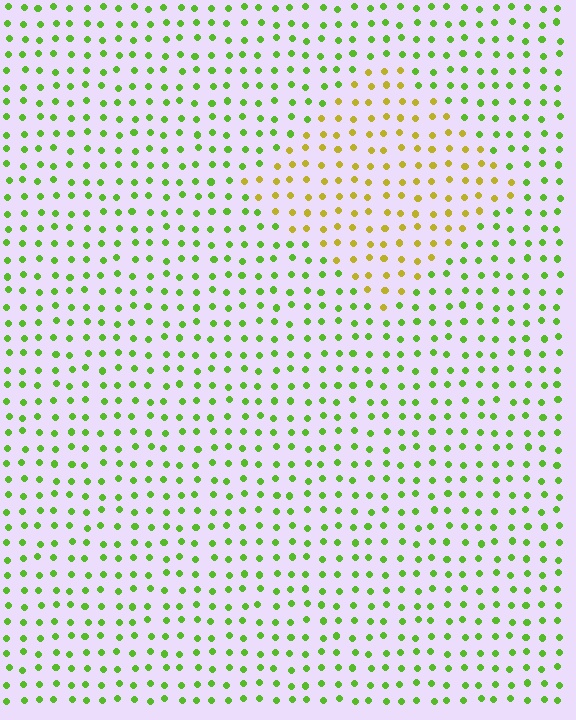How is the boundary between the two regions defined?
The boundary is defined purely by a slight shift in hue (about 46 degrees). Spacing, size, and orientation are identical on both sides.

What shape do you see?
I see a diamond.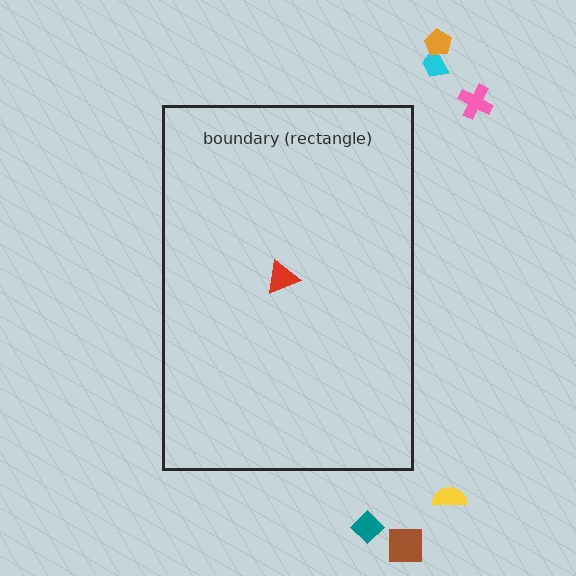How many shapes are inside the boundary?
1 inside, 6 outside.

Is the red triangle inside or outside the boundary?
Inside.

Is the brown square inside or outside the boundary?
Outside.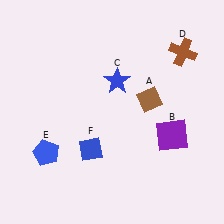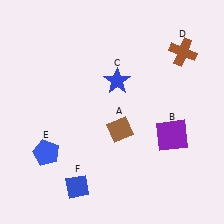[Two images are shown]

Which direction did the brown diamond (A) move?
The brown diamond (A) moved down.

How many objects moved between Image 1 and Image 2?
2 objects moved between the two images.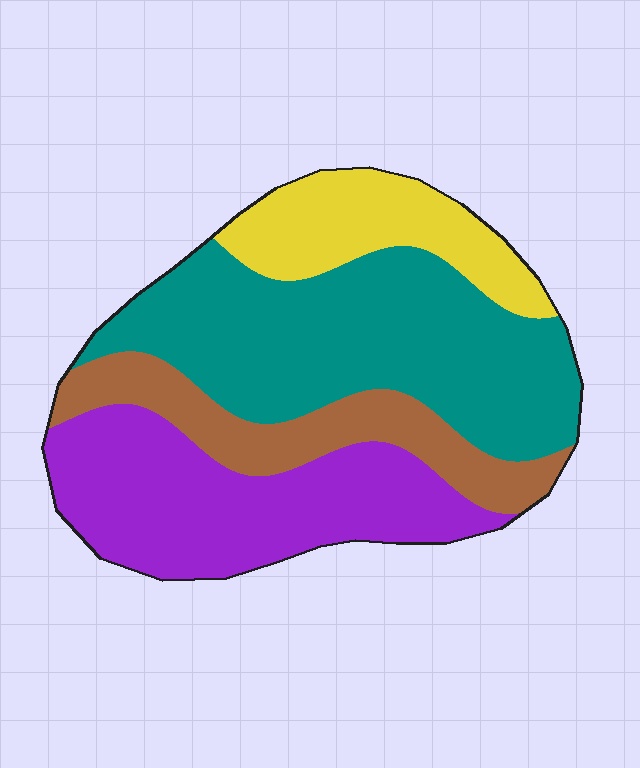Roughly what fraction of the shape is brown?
Brown takes up less than a quarter of the shape.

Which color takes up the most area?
Teal, at roughly 40%.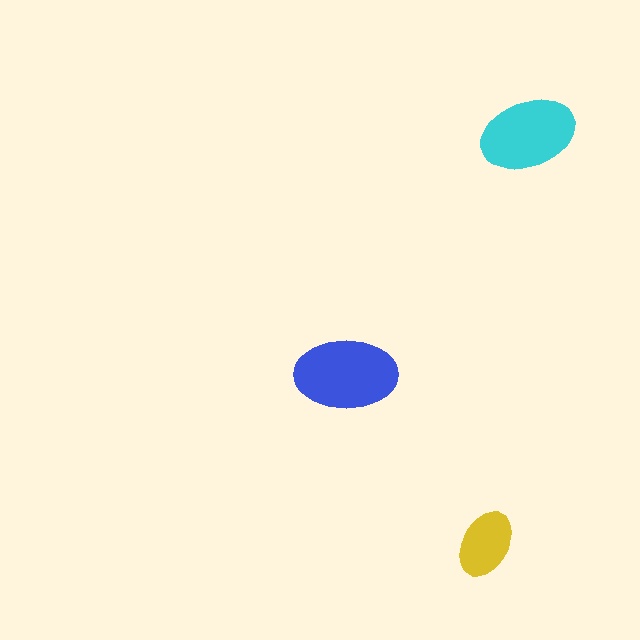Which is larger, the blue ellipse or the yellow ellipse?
The blue one.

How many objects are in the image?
There are 3 objects in the image.